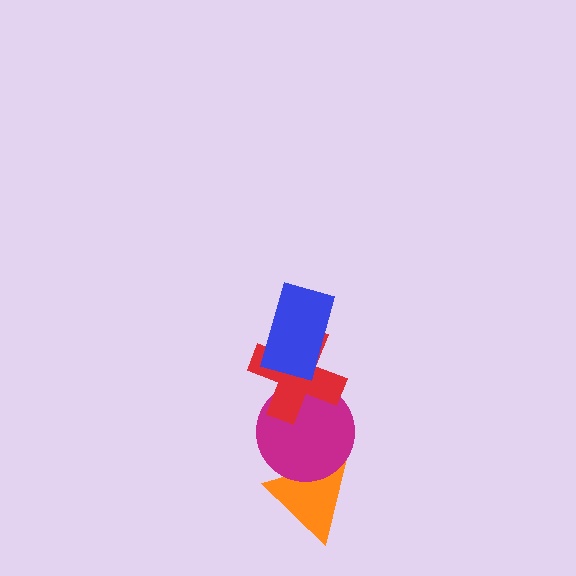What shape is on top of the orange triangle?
The magenta circle is on top of the orange triangle.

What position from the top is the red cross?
The red cross is 2nd from the top.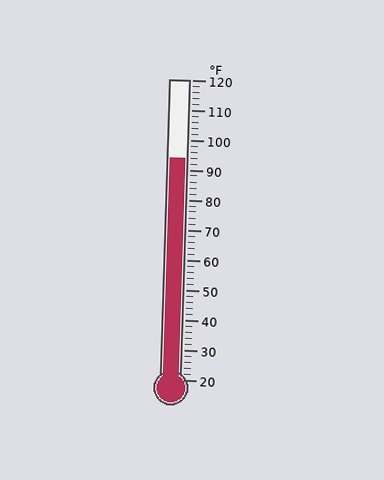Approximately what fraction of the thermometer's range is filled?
The thermometer is filled to approximately 75% of its range.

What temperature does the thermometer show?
The thermometer shows approximately 94°F.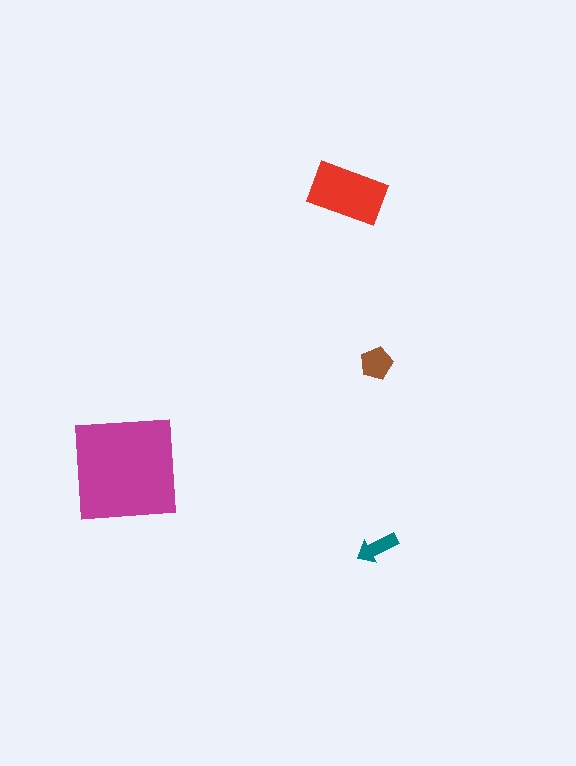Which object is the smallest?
The teal arrow.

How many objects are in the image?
There are 4 objects in the image.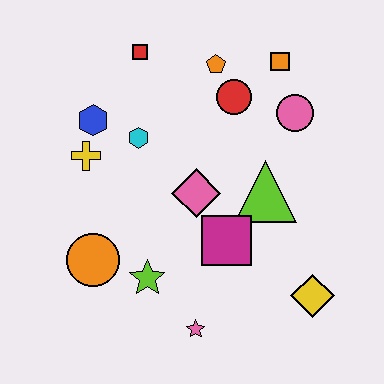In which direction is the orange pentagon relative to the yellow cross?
The orange pentagon is to the right of the yellow cross.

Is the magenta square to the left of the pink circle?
Yes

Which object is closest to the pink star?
The lime star is closest to the pink star.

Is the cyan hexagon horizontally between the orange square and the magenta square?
No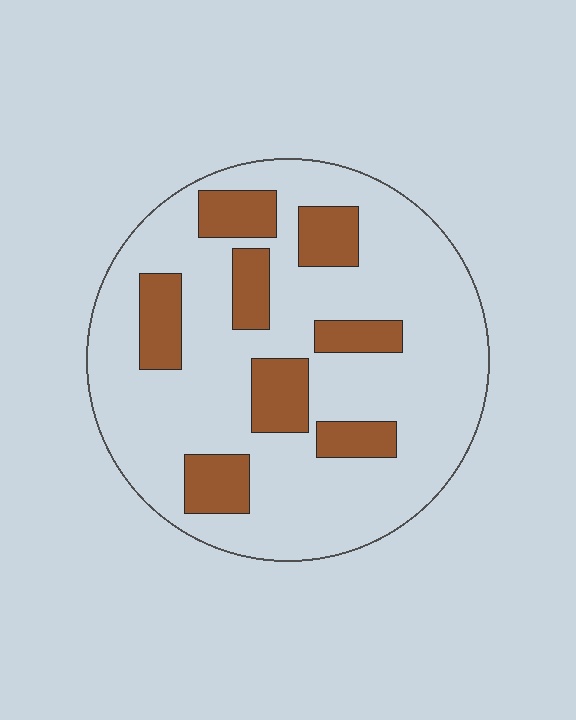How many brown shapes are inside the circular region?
8.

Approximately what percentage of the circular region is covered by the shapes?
Approximately 25%.